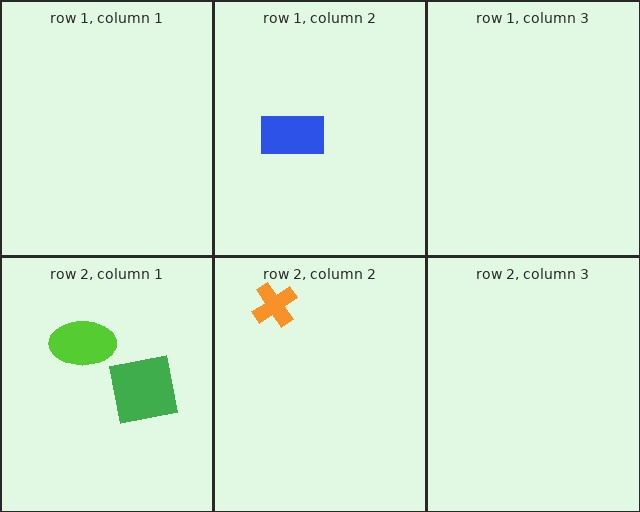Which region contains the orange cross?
The row 2, column 2 region.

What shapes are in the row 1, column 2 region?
The blue rectangle.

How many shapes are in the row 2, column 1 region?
2.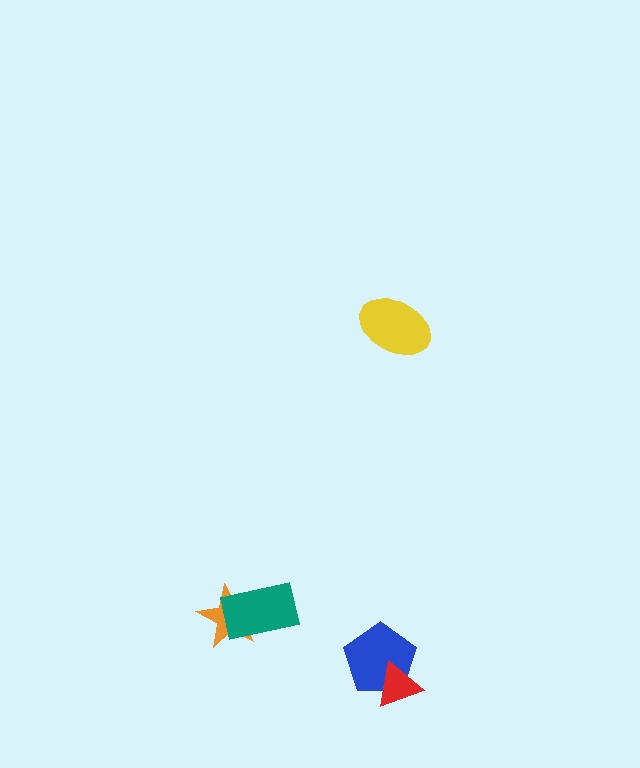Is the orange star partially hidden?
Yes, it is partially covered by another shape.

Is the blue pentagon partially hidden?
Yes, it is partially covered by another shape.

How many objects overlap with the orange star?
1 object overlaps with the orange star.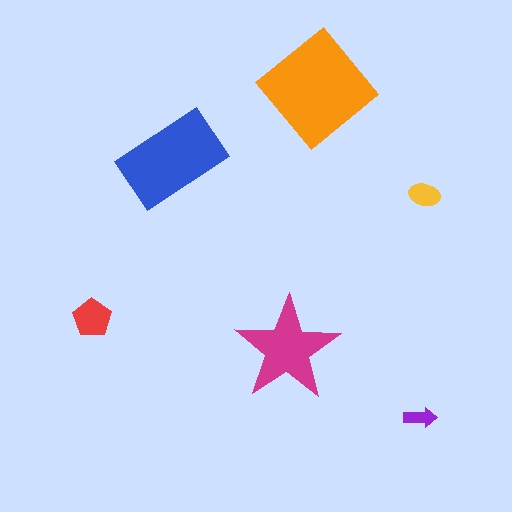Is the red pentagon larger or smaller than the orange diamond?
Smaller.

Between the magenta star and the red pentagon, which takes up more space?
The magenta star.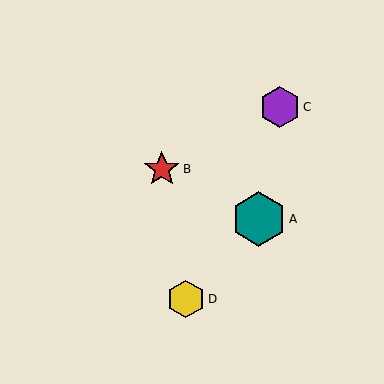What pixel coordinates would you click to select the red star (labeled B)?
Click at (162, 169) to select the red star B.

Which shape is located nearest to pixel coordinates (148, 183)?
The red star (labeled B) at (162, 169) is nearest to that location.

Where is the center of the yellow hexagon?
The center of the yellow hexagon is at (186, 299).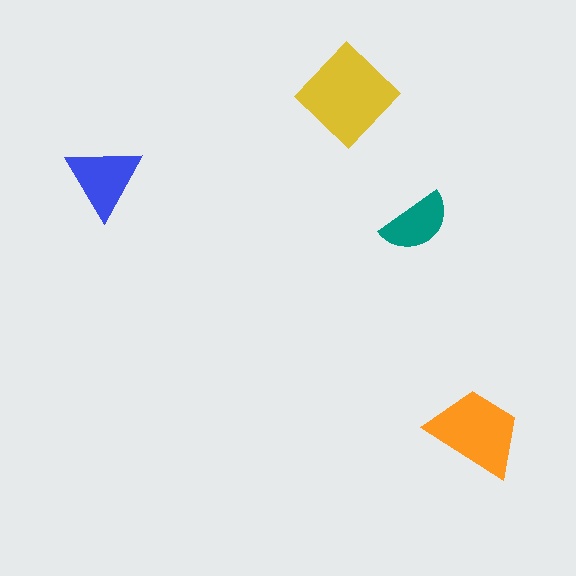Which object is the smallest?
The teal semicircle.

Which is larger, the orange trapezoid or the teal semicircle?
The orange trapezoid.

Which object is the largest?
The yellow diamond.